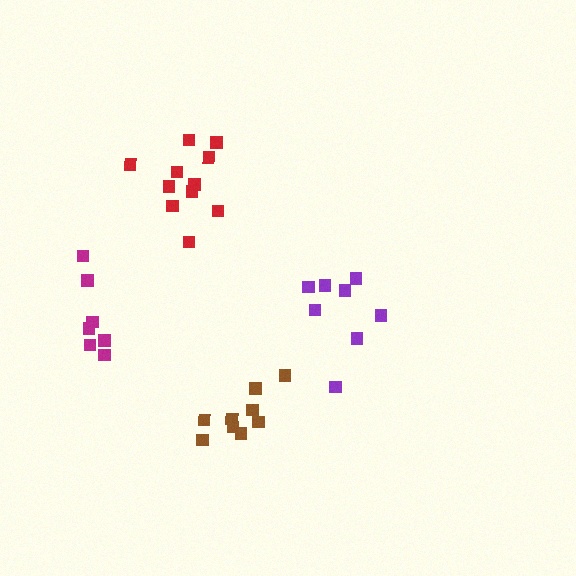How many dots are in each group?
Group 1: 7 dots, Group 2: 8 dots, Group 3: 10 dots, Group 4: 11 dots (36 total).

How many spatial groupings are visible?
There are 4 spatial groupings.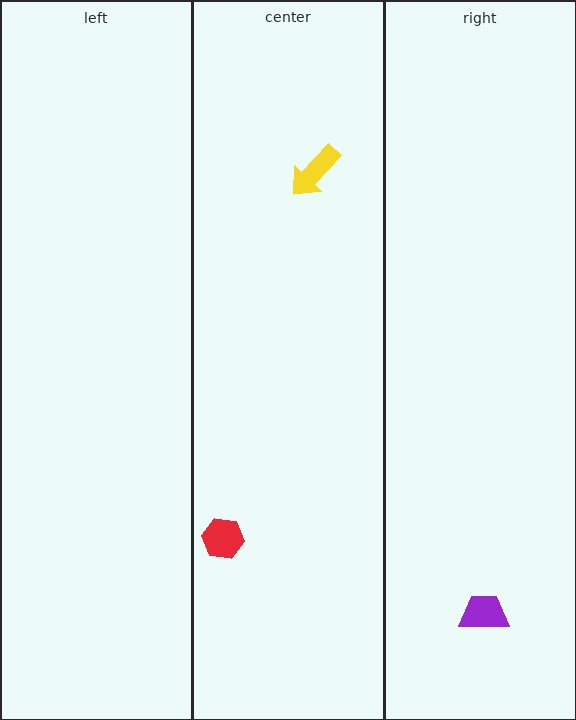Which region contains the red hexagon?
The center region.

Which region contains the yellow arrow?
The center region.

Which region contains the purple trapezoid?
The right region.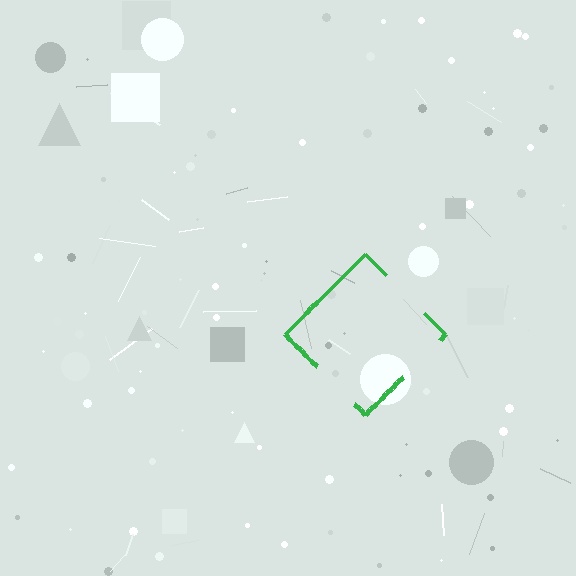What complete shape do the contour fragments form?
The contour fragments form a diamond.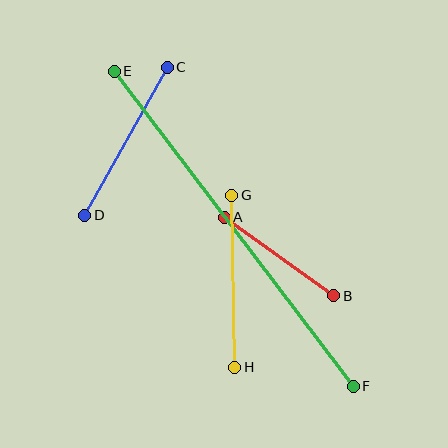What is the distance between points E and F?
The distance is approximately 396 pixels.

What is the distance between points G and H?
The distance is approximately 172 pixels.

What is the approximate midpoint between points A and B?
The midpoint is at approximately (279, 256) pixels.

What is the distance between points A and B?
The distance is approximately 135 pixels.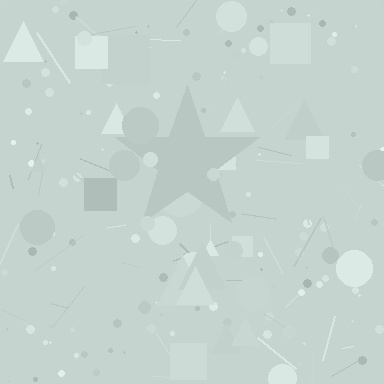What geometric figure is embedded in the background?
A star is embedded in the background.